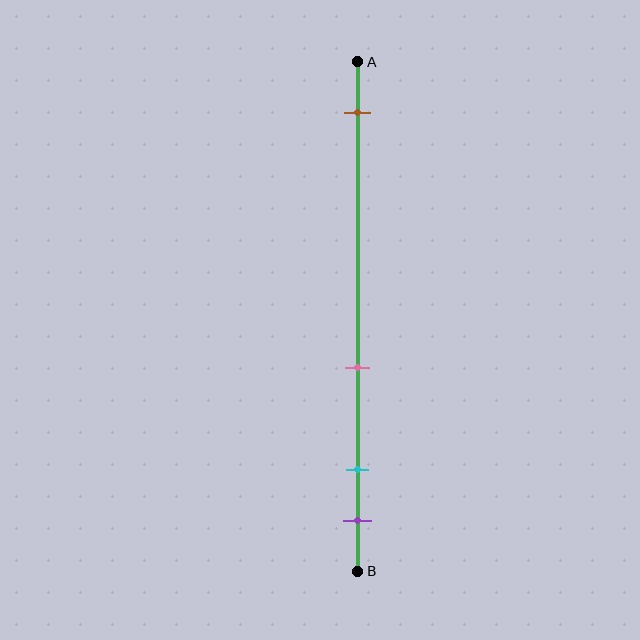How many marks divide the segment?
There are 4 marks dividing the segment.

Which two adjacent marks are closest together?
The cyan and purple marks are the closest adjacent pair.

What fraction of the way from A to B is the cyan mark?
The cyan mark is approximately 80% (0.8) of the way from A to B.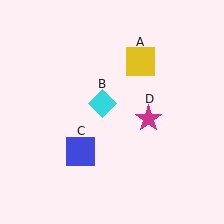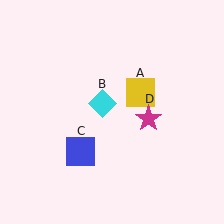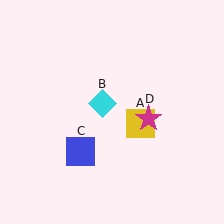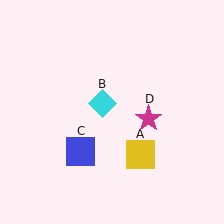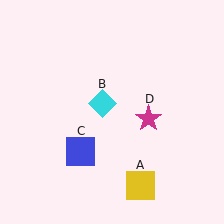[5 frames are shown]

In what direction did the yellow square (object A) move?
The yellow square (object A) moved down.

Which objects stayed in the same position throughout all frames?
Cyan diamond (object B) and blue square (object C) and magenta star (object D) remained stationary.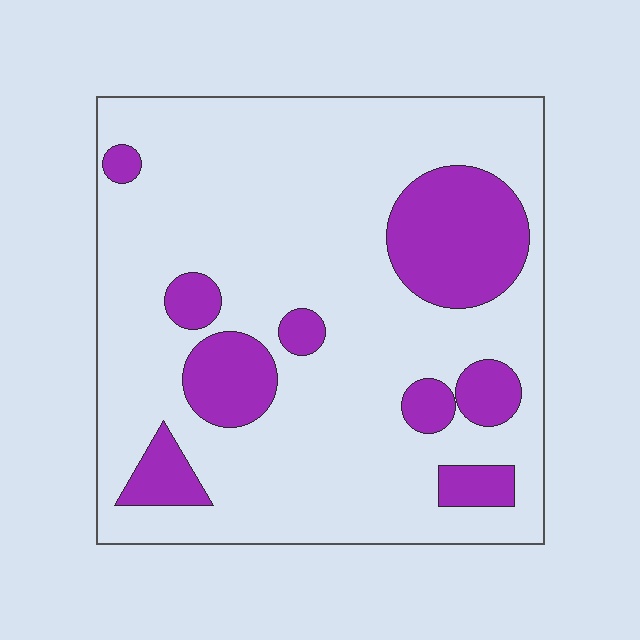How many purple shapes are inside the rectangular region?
9.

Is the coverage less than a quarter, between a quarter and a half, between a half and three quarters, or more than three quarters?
Less than a quarter.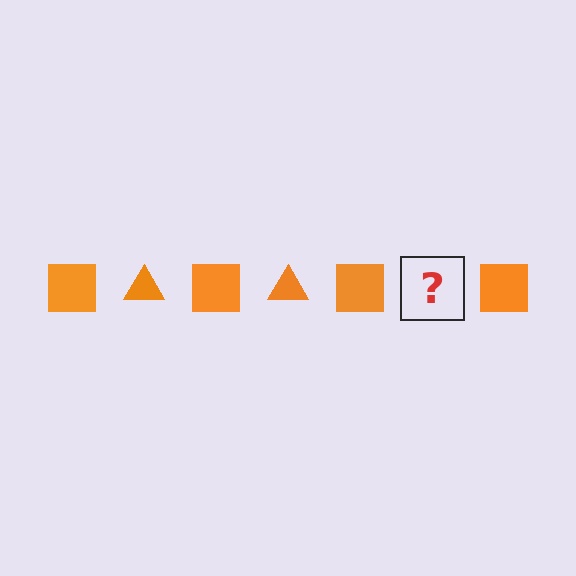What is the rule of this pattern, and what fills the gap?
The rule is that the pattern cycles through square, triangle shapes in orange. The gap should be filled with an orange triangle.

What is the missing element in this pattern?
The missing element is an orange triangle.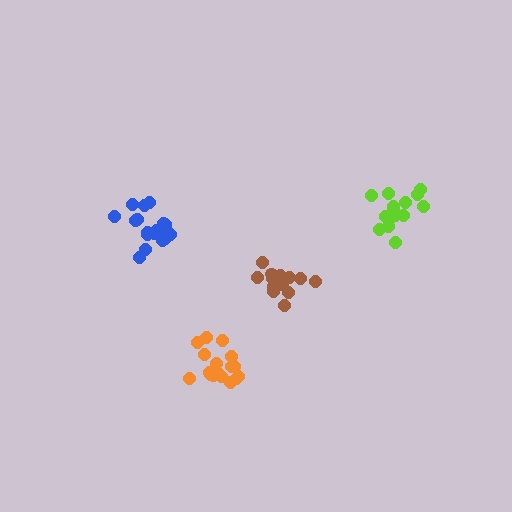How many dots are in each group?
Group 1: 18 dots, Group 2: 14 dots, Group 3: 17 dots, Group 4: 15 dots (64 total).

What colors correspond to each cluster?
The clusters are colored: blue, brown, orange, lime.